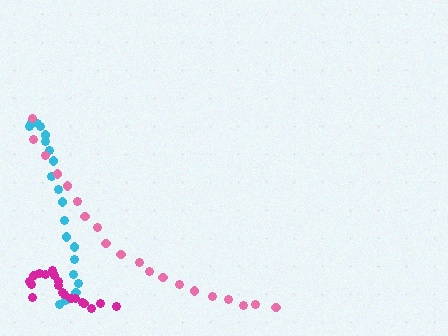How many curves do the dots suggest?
There are 3 distinct paths.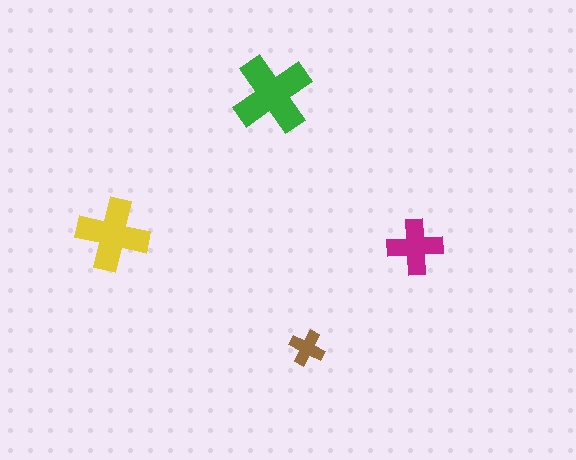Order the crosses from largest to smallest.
the green one, the yellow one, the magenta one, the brown one.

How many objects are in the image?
There are 4 objects in the image.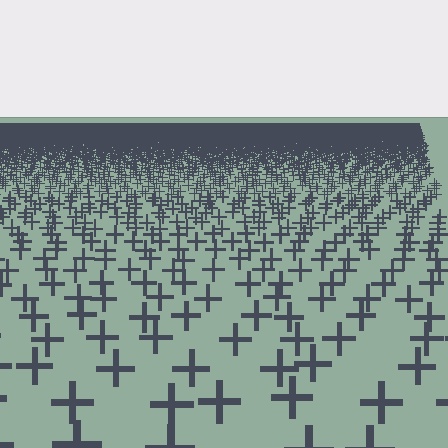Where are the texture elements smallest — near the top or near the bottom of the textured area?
Near the top.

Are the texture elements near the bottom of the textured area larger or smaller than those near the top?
Larger. Near the bottom, elements are closer to the viewer and appear at a bigger on-screen size.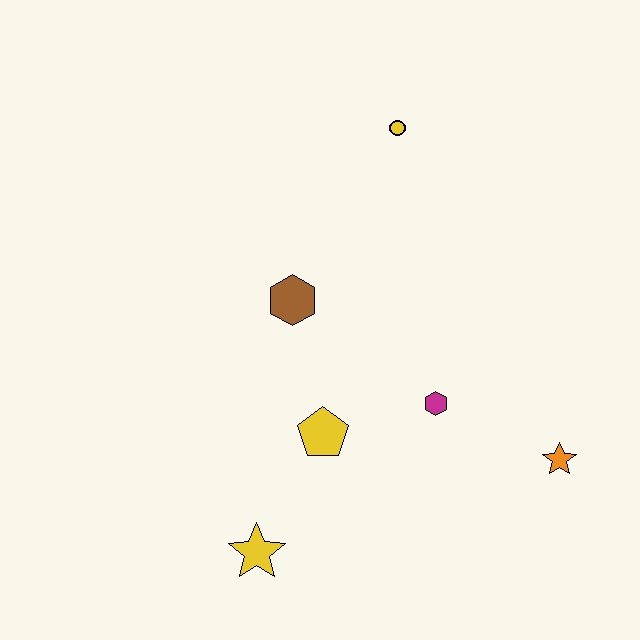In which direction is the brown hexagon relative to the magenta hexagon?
The brown hexagon is to the left of the magenta hexagon.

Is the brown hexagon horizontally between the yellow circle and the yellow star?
Yes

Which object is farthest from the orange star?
The yellow circle is farthest from the orange star.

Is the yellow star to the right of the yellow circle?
No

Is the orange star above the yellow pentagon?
No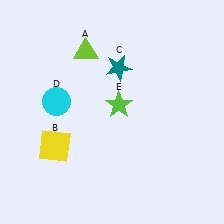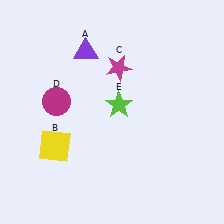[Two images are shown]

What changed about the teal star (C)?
In Image 1, C is teal. In Image 2, it changed to magenta.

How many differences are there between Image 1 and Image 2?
There are 3 differences between the two images.